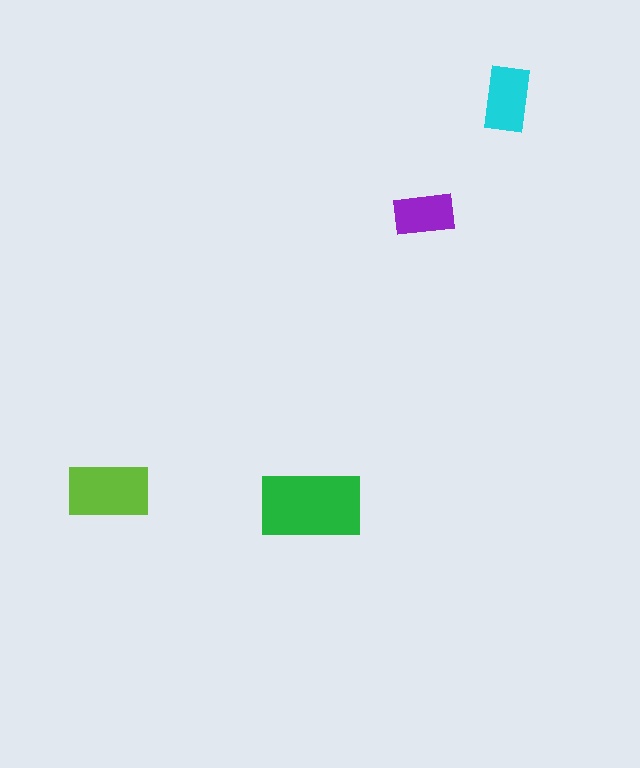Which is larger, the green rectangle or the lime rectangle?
The green one.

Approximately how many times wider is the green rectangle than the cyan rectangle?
About 1.5 times wider.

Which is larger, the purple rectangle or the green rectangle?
The green one.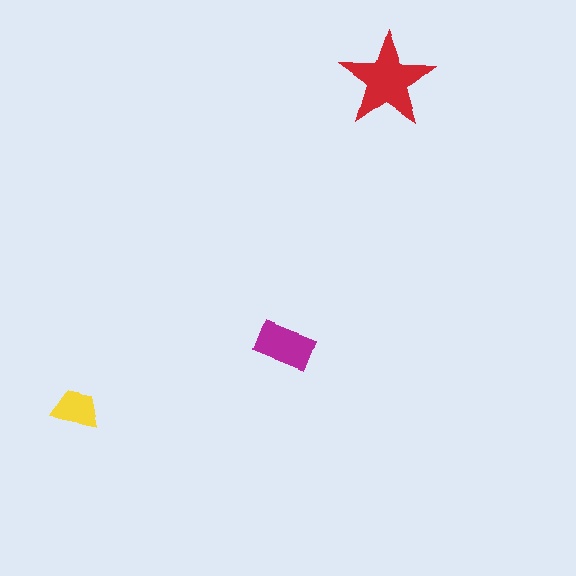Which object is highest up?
The red star is topmost.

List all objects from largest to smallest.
The red star, the magenta rectangle, the yellow trapezoid.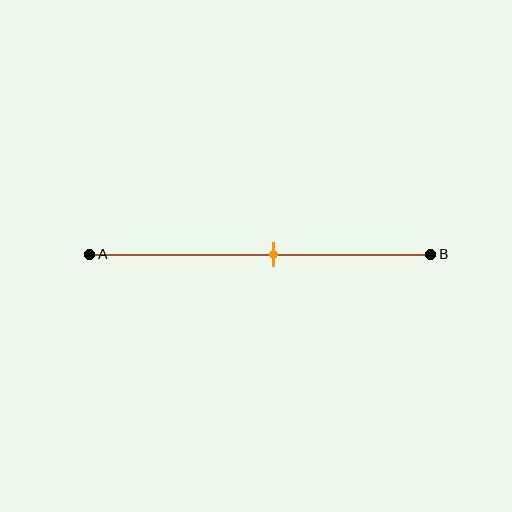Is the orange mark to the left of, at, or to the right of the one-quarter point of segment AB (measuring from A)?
The orange mark is to the right of the one-quarter point of segment AB.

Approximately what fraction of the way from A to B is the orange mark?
The orange mark is approximately 55% of the way from A to B.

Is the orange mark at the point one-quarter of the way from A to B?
No, the mark is at about 55% from A, not at the 25% one-quarter point.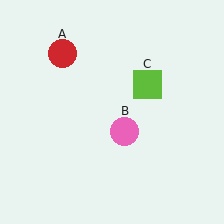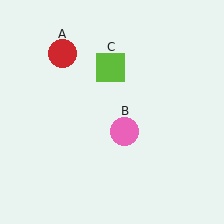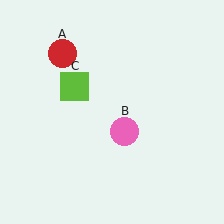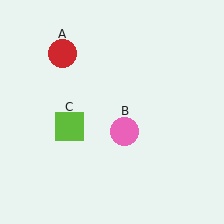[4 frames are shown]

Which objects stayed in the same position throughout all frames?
Red circle (object A) and pink circle (object B) remained stationary.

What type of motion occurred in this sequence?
The lime square (object C) rotated counterclockwise around the center of the scene.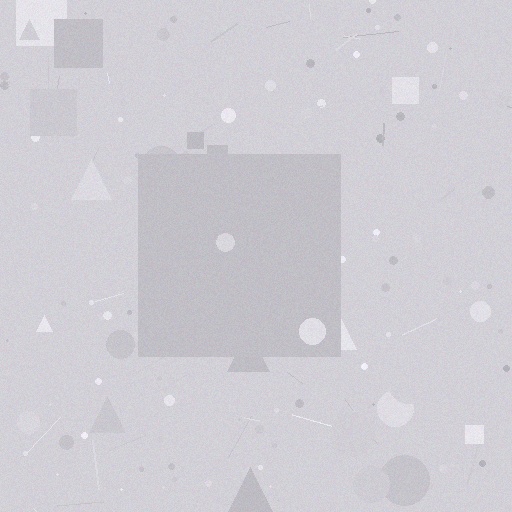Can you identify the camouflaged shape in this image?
The camouflaged shape is a square.